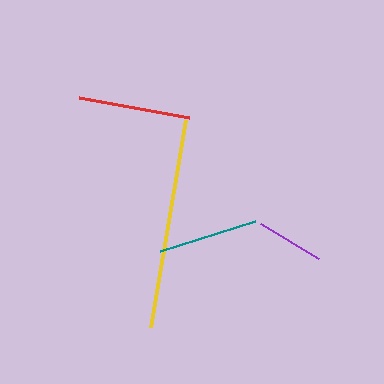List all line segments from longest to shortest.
From longest to shortest: yellow, red, teal, purple.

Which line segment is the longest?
The yellow line is the longest at approximately 209 pixels.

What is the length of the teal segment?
The teal segment is approximately 100 pixels long.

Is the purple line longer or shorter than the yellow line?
The yellow line is longer than the purple line.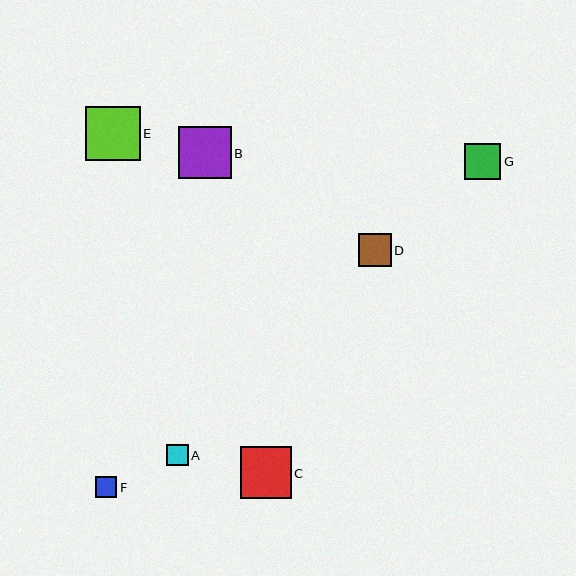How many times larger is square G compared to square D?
Square G is approximately 1.1 times the size of square D.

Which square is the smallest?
Square F is the smallest with a size of approximately 21 pixels.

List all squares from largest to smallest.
From largest to smallest: E, B, C, G, D, A, F.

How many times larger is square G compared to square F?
Square G is approximately 1.7 times the size of square F.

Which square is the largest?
Square E is the largest with a size of approximately 55 pixels.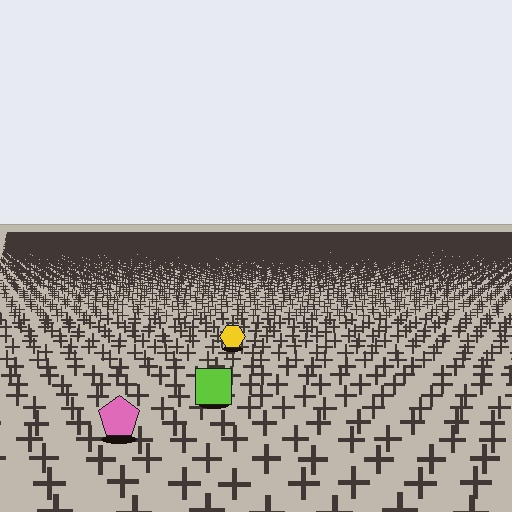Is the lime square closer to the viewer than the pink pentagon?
No. The pink pentagon is closer — you can tell from the texture gradient: the ground texture is coarser near it.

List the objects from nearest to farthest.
From nearest to farthest: the pink pentagon, the lime square, the yellow hexagon.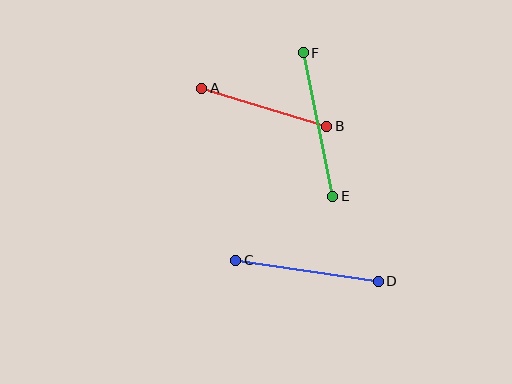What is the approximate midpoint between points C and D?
The midpoint is at approximately (307, 271) pixels.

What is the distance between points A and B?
The distance is approximately 130 pixels.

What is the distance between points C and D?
The distance is approximately 144 pixels.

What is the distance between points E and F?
The distance is approximately 147 pixels.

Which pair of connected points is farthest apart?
Points E and F are farthest apart.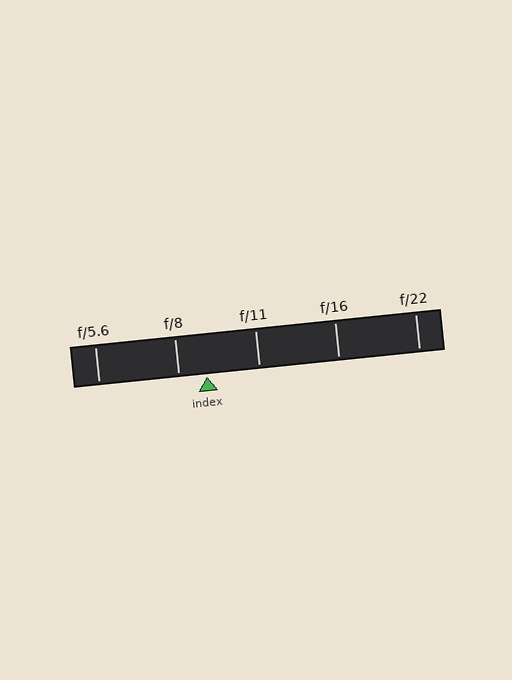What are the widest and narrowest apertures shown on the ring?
The widest aperture shown is f/5.6 and the narrowest is f/22.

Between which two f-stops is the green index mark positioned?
The index mark is between f/8 and f/11.